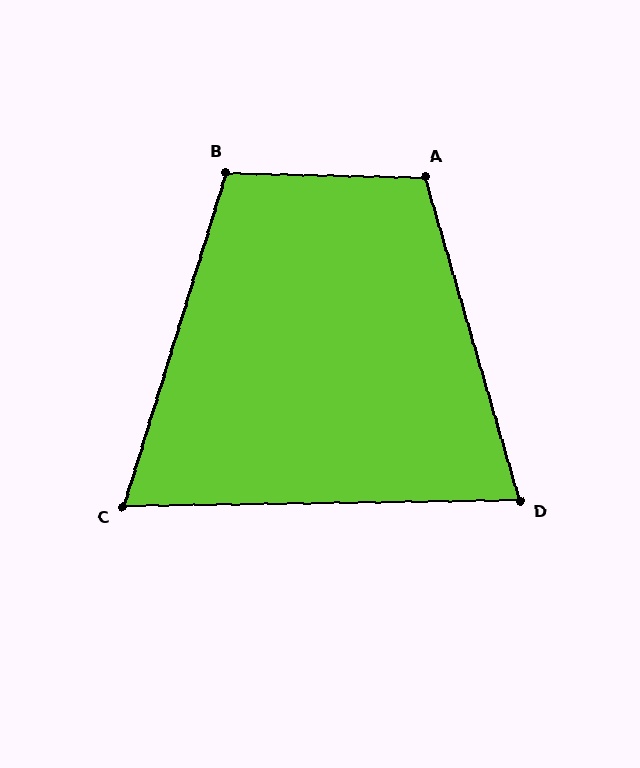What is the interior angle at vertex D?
Approximately 74 degrees (acute).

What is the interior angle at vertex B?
Approximately 106 degrees (obtuse).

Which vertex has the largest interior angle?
A, at approximately 108 degrees.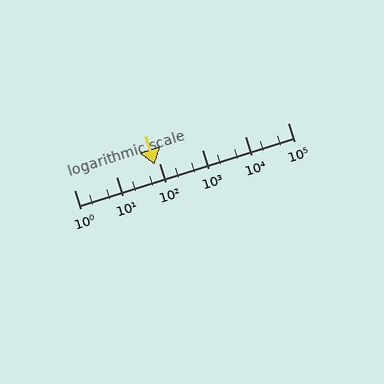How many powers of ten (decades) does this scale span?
The scale spans 5 decades, from 1 to 100000.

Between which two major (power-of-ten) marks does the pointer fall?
The pointer is between 10 and 100.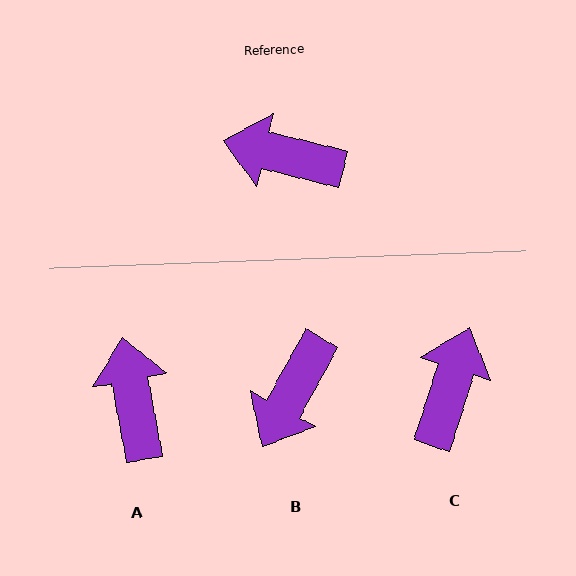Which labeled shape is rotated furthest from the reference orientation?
C, about 94 degrees away.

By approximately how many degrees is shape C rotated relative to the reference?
Approximately 94 degrees clockwise.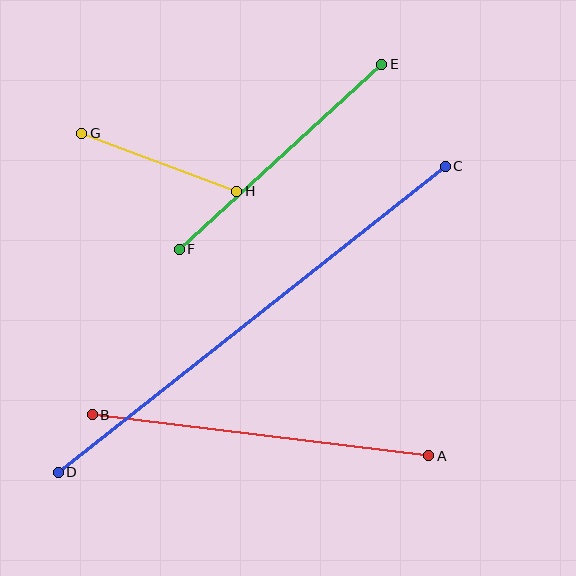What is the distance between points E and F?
The distance is approximately 274 pixels.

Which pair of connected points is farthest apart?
Points C and D are farthest apart.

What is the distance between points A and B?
The distance is approximately 339 pixels.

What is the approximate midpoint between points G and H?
The midpoint is at approximately (159, 162) pixels.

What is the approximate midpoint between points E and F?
The midpoint is at approximately (281, 157) pixels.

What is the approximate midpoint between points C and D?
The midpoint is at approximately (252, 319) pixels.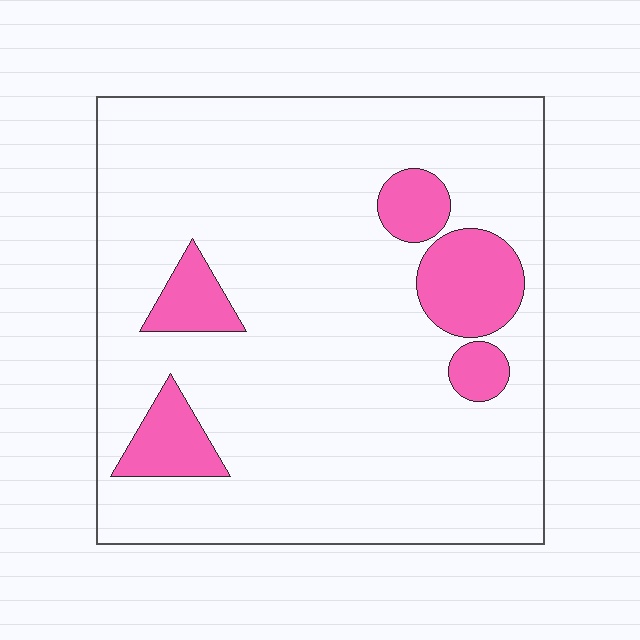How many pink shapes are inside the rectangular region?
5.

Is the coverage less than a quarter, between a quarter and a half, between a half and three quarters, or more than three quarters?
Less than a quarter.